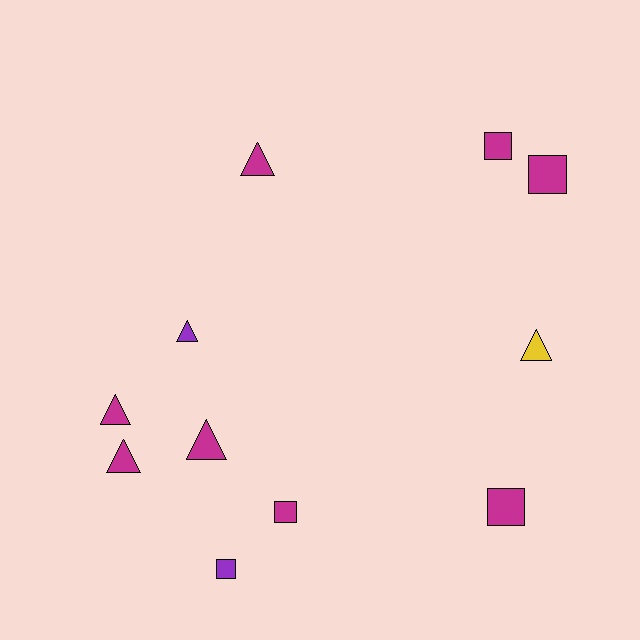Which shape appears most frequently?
Triangle, with 6 objects.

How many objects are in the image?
There are 11 objects.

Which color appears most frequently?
Magenta, with 8 objects.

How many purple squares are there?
There is 1 purple square.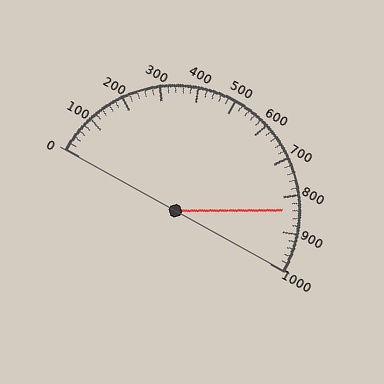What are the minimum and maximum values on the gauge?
The gauge ranges from 0 to 1000.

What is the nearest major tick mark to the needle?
The nearest major tick mark is 800.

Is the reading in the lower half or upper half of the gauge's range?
The reading is in the upper half of the range (0 to 1000).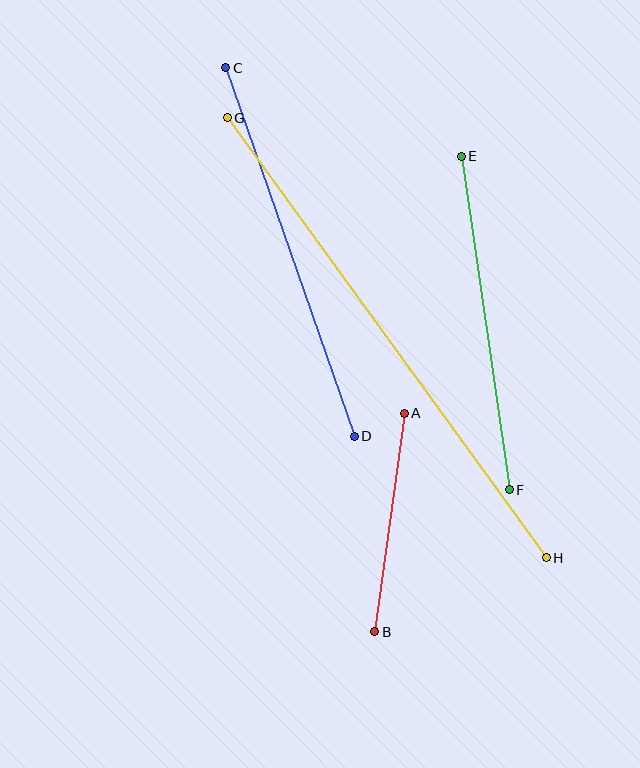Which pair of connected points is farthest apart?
Points G and H are farthest apart.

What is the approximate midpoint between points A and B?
The midpoint is at approximately (389, 523) pixels.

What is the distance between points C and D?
The distance is approximately 391 pixels.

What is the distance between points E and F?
The distance is approximately 337 pixels.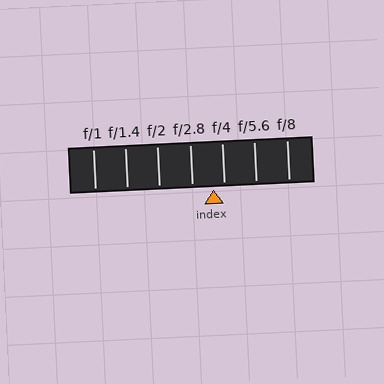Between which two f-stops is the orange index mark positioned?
The index mark is between f/2.8 and f/4.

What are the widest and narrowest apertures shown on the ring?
The widest aperture shown is f/1 and the narrowest is f/8.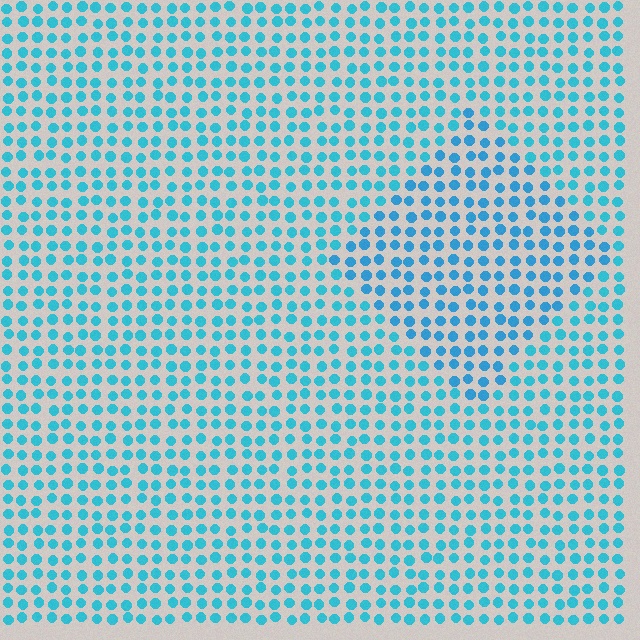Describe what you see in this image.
The image is filled with small cyan elements in a uniform arrangement. A diamond-shaped region is visible where the elements are tinted to a slightly different hue, forming a subtle color boundary.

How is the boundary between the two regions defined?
The boundary is defined purely by a slight shift in hue (about 14 degrees). Spacing, size, and orientation are identical on both sides.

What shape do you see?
I see a diamond.